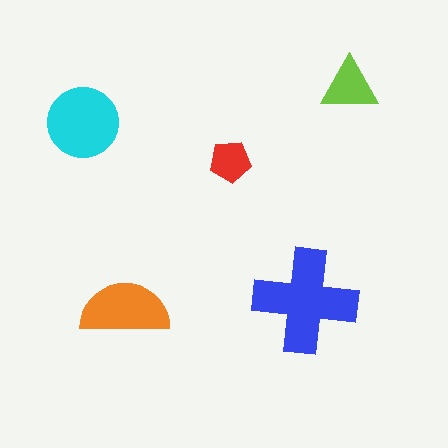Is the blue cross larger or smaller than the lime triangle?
Larger.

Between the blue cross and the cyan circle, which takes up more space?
The blue cross.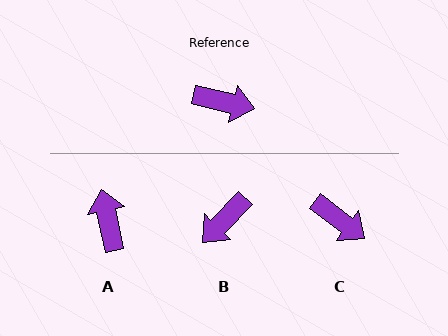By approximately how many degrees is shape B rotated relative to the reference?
Approximately 121 degrees clockwise.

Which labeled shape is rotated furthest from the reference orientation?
B, about 121 degrees away.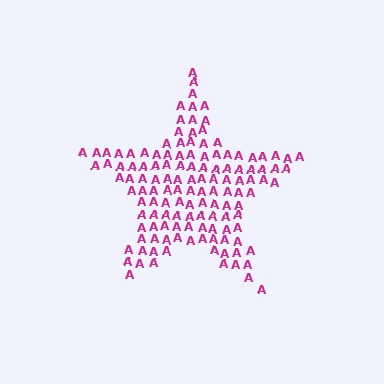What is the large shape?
The large shape is a star.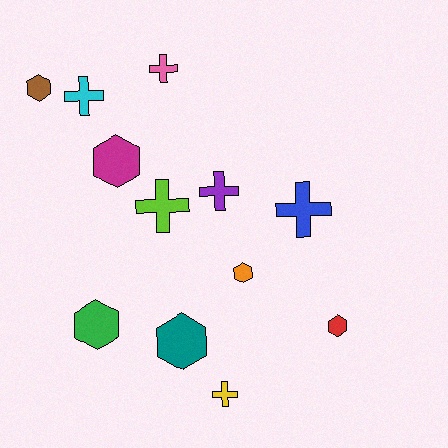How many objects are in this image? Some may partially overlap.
There are 12 objects.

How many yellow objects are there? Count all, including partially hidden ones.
There is 1 yellow object.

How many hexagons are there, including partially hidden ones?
There are 6 hexagons.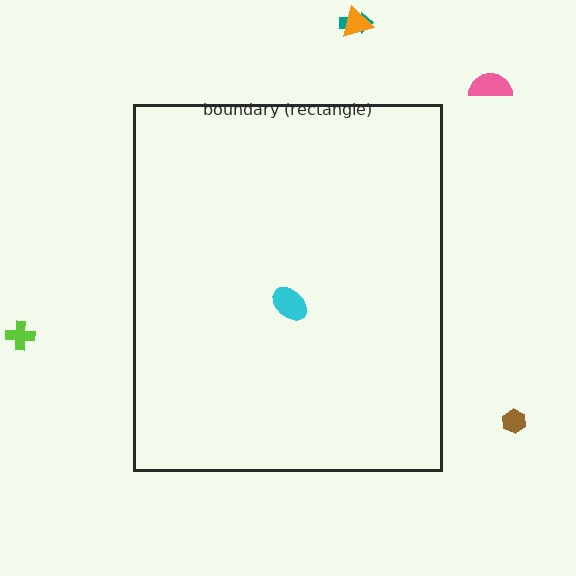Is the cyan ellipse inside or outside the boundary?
Inside.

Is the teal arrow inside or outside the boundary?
Outside.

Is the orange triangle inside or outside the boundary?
Outside.